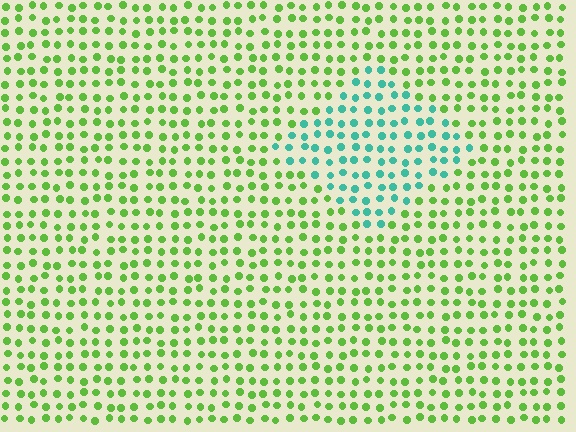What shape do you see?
I see a diamond.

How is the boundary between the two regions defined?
The boundary is defined purely by a slight shift in hue (about 62 degrees). Spacing, size, and orientation are identical on both sides.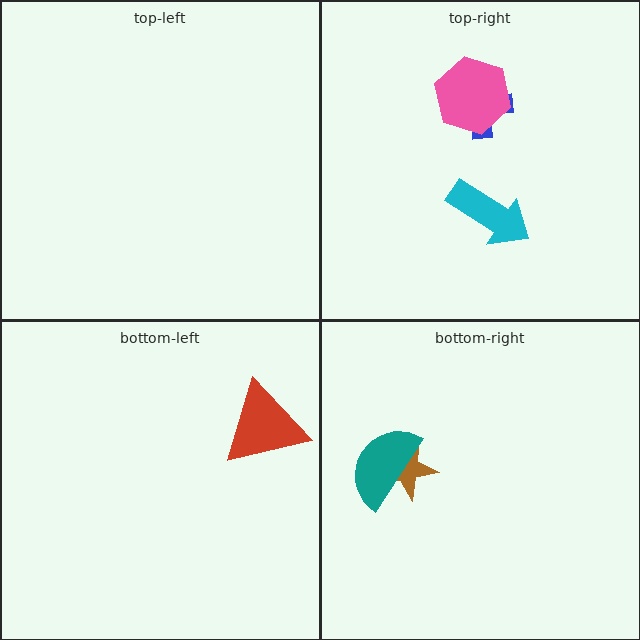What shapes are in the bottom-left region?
The red triangle.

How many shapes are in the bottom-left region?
1.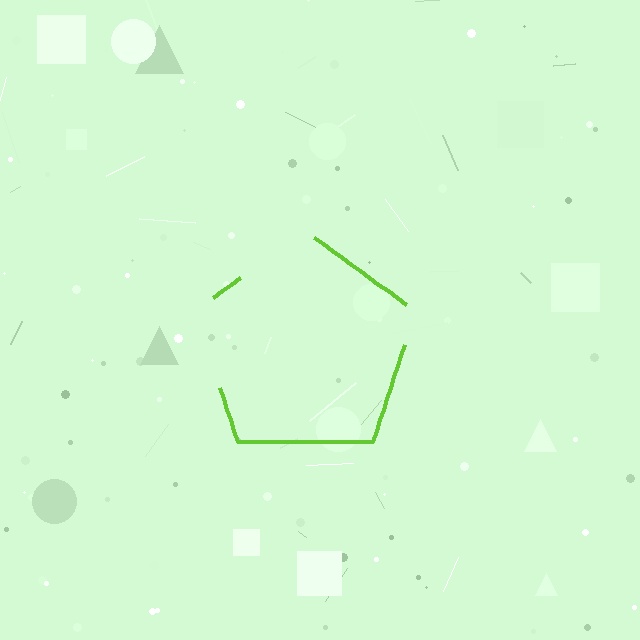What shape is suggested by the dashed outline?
The dashed outline suggests a pentagon.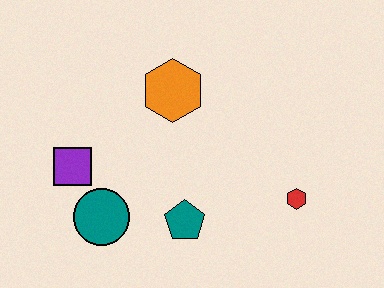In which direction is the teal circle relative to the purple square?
The teal circle is below the purple square.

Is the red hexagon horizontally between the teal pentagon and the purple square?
No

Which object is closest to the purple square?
The teal circle is closest to the purple square.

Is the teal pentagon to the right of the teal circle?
Yes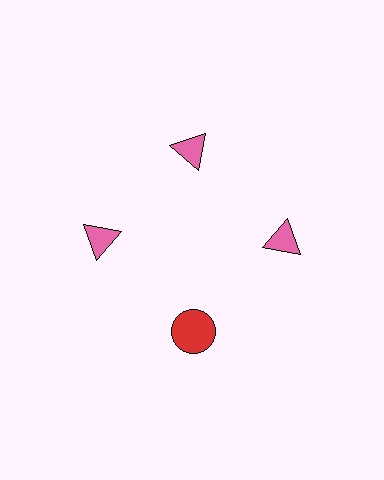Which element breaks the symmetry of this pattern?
The red circle at roughly the 6 o'clock position breaks the symmetry. All other shapes are pink triangles.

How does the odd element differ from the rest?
It differs in both color (red instead of pink) and shape (circle instead of triangle).